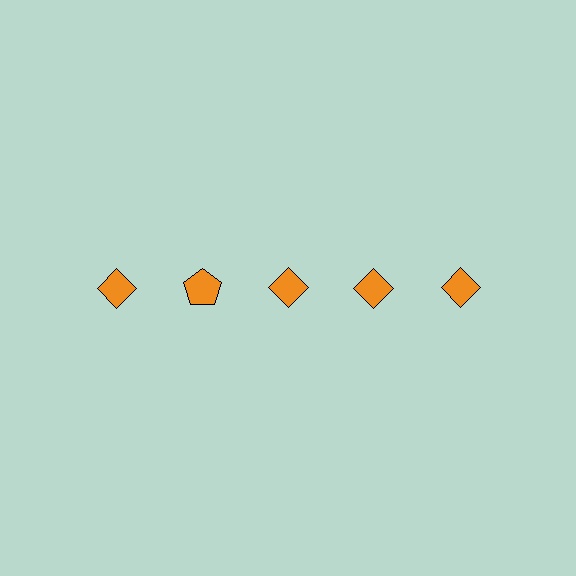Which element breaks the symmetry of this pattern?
The orange pentagon in the top row, second from left column breaks the symmetry. All other shapes are orange diamonds.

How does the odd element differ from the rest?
It has a different shape: pentagon instead of diamond.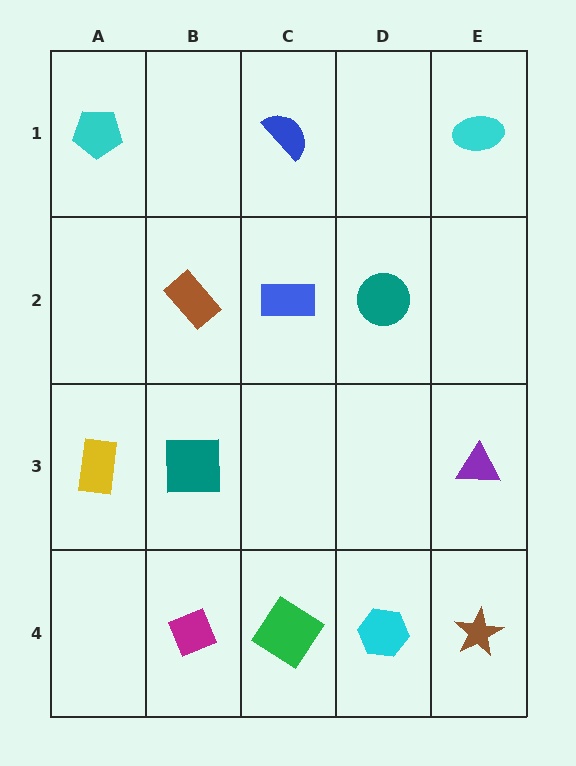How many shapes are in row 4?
4 shapes.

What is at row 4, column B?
A magenta diamond.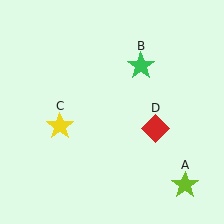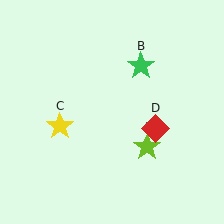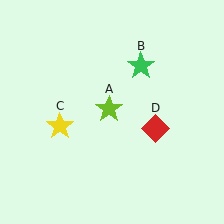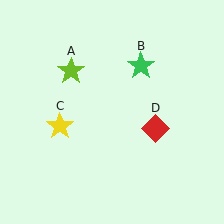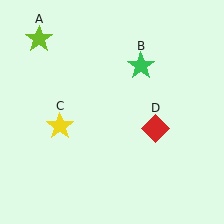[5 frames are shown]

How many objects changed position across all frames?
1 object changed position: lime star (object A).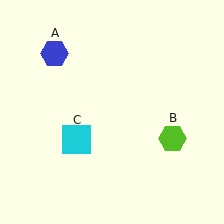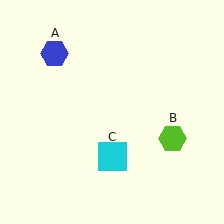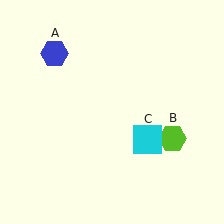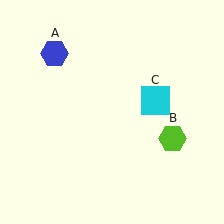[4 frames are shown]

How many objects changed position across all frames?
1 object changed position: cyan square (object C).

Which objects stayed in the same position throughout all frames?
Blue hexagon (object A) and lime hexagon (object B) remained stationary.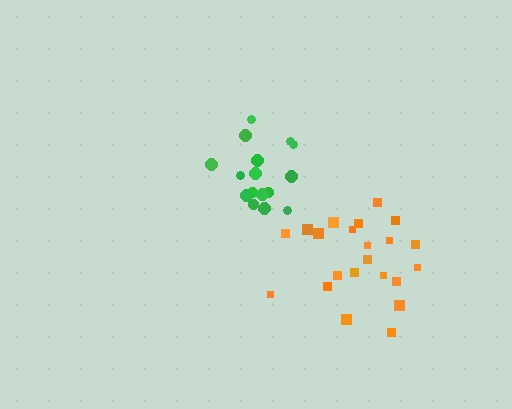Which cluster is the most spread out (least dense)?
Orange.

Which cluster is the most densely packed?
Green.